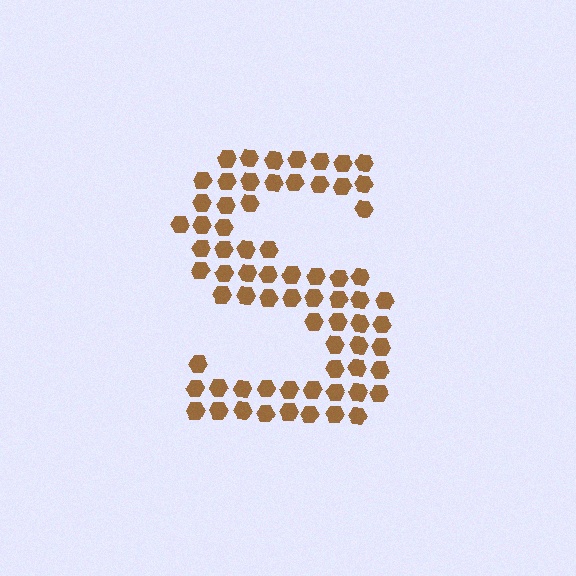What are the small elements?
The small elements are hexagons.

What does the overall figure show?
The overall figure shows the letter S.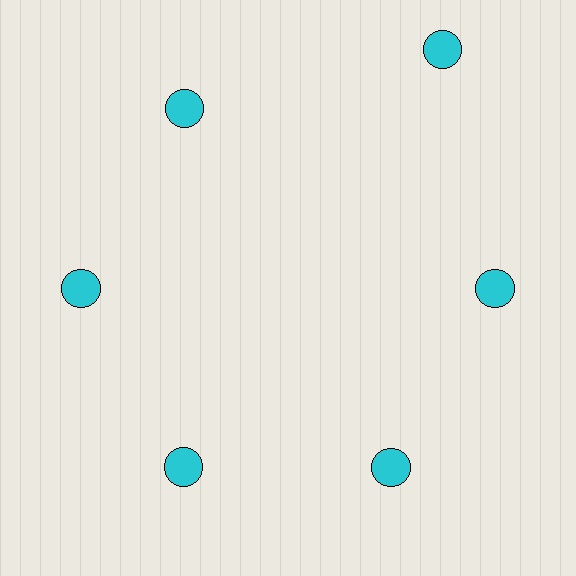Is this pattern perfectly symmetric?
No. The 6 cyan circles are arranged in a ring, but one element near the 1 o'clock position is pushed outward from the center, breaking the 6-fold rotational symmetry.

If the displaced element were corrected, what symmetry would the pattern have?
It would have 6-fold rotational symmetry — the pattern would map onto itself every 60 degrees.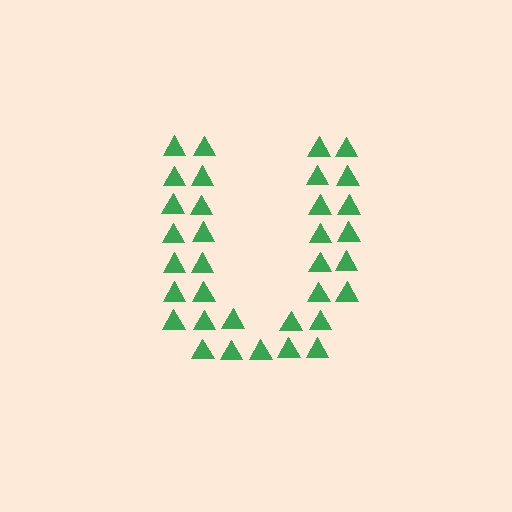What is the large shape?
The large shape is the letter U.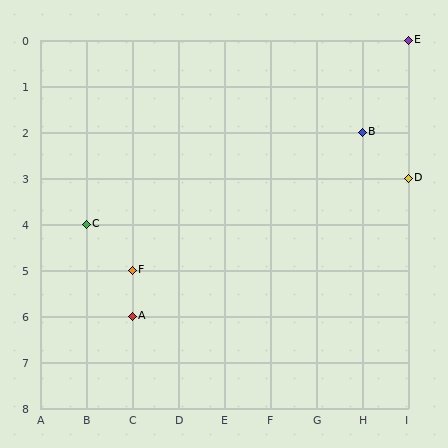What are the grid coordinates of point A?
Point A is at grid coordinates (C, 6).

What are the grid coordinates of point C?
Point C is at grid coordinates (B, 4).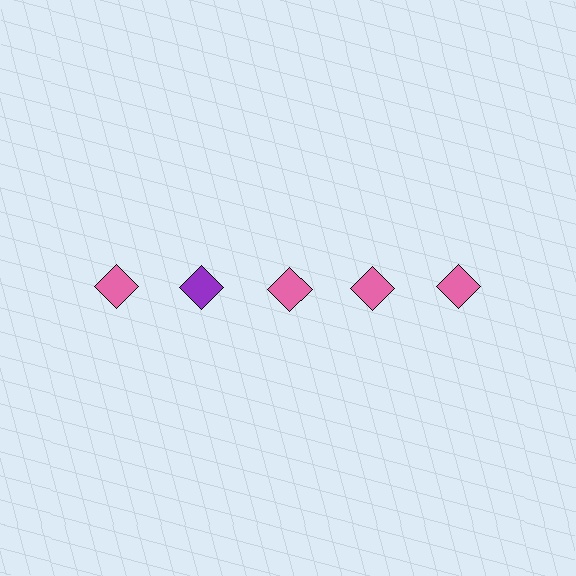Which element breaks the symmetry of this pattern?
The purple diamond in the top row, second from left column breaks the symmetry. All other shapes are pink diamonds.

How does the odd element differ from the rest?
It has a different color: purple instead of pink.